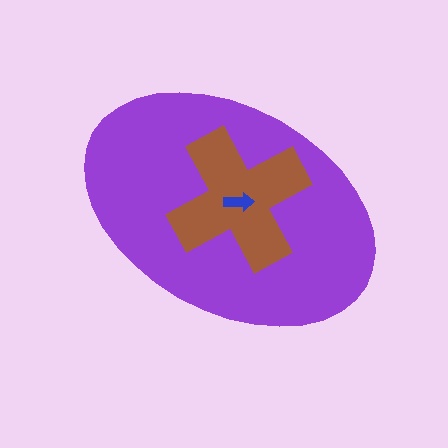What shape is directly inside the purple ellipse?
The brown cross.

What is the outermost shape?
The purple ellipse.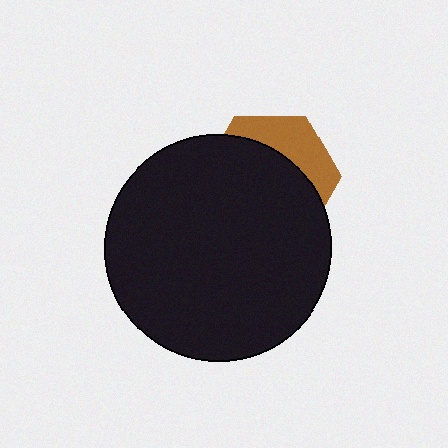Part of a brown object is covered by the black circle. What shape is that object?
It is a hexagon.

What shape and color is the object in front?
The object in front is a black circle.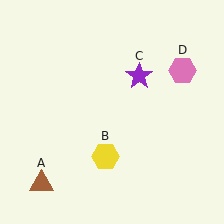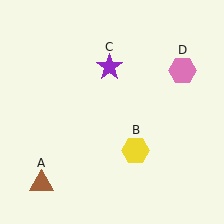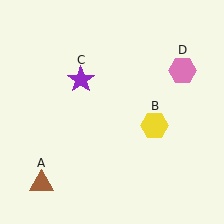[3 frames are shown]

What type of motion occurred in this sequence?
The yellow hexagon (object B), purple star (object C) rotated counterclockwise around the center of the scene.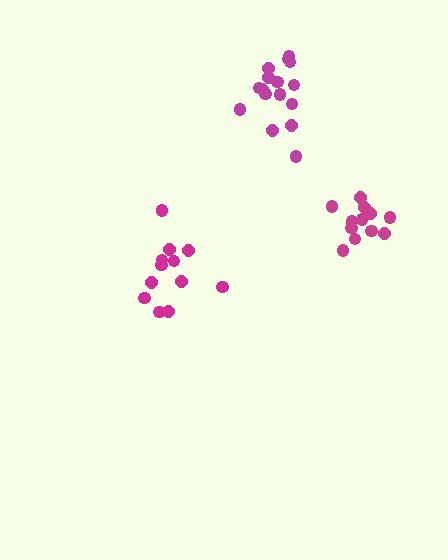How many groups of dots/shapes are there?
There are 3 groups.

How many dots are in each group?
Group 1: 16 dots, Group 2: 12 dots, Group 3: 12 dots (40 total).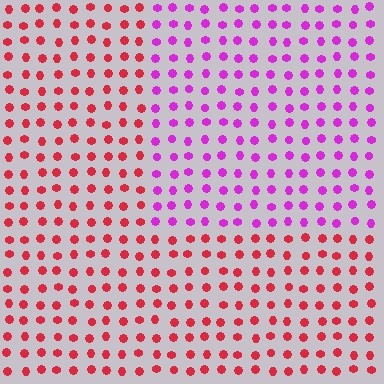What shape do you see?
I see a rectangle.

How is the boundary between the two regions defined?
The boundary is defined purely by a slight shift in hue (about 53 degrees). Spacing, size, and orientation are identical on both sides.